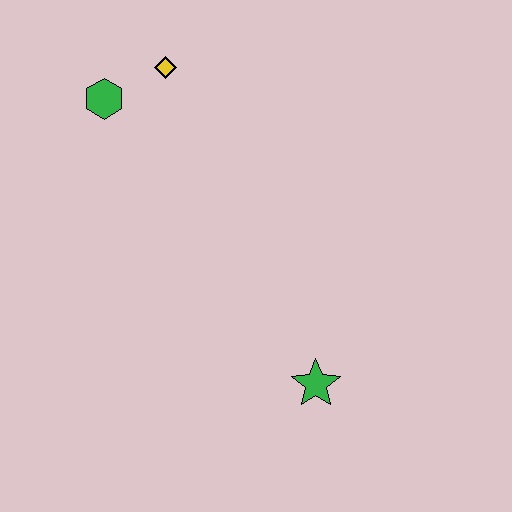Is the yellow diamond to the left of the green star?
Yes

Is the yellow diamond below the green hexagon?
No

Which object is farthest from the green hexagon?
The green star is farthest from the green hexagon.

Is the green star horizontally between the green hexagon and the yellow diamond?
No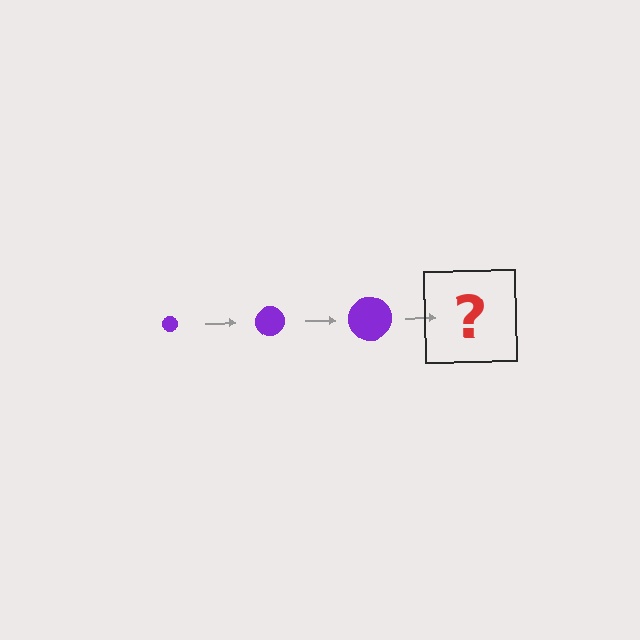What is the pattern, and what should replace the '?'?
The pattern is that the circle gets progressively larger each step. The '?' should be a purple circle, larger than the previous one.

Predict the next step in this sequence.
The next step is a purple circle, larger than the previous one.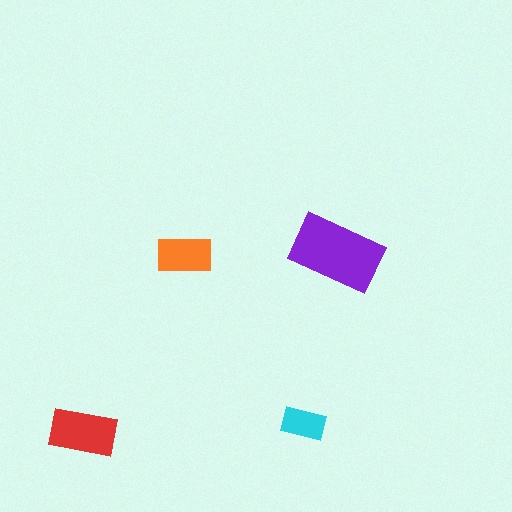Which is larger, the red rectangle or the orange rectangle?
The red one.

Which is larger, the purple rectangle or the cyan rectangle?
The purple one.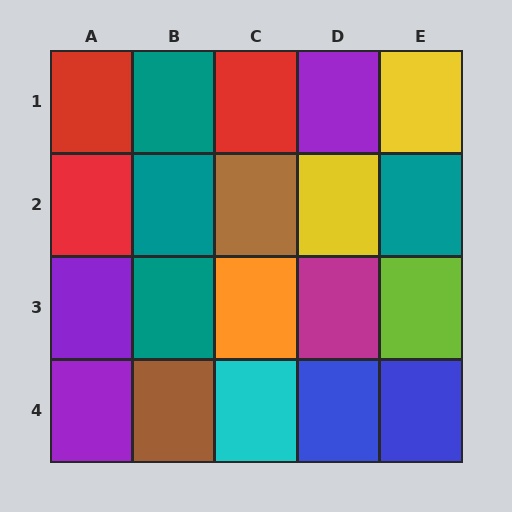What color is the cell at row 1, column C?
Red.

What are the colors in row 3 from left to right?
Purple, teal, orange, magenta, lime.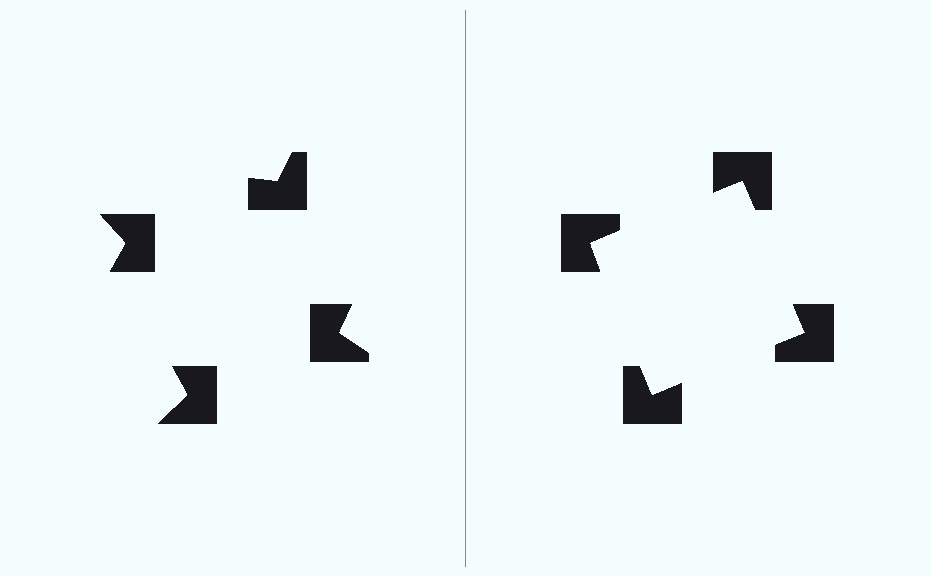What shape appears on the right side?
An illusory square.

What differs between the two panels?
The notched squares are positioned identically on both sides; only the wedge orientations differ. On the right they align to a square; on the left they are misaligned.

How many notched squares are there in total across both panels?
8 — 4 on each side.